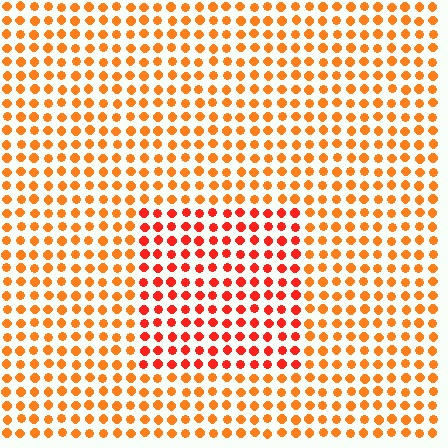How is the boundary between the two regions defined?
The boundary is defined purely by a slight shift in hue (about 25 degrees). Spacing, size, and orientation are identical on both sides.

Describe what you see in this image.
The image is filled with small orange elements in a uniform arrangement. A rectangle-shaped region is visible where the elements are tinted to a slightly different hue, forming a subtle color boundary.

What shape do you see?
I see a rectangle.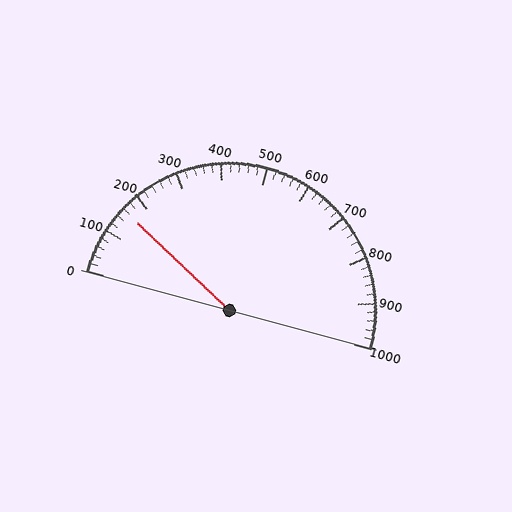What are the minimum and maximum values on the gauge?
The gauge ranges from 0 to 1000.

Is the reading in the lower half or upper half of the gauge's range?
The reading is in the lower half of the range (0 to 1000).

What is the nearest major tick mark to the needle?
The nearest major tick mark is 200.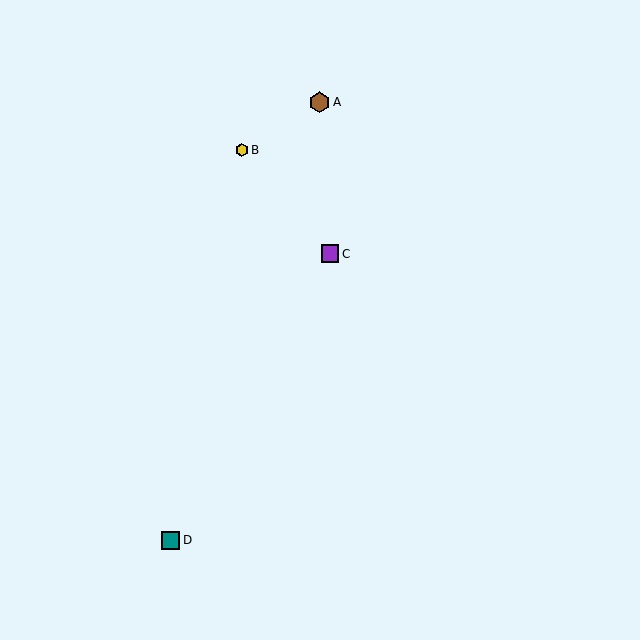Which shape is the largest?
The brown hexagon (labeled A) is the largest.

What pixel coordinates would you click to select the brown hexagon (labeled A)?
Click at (320, 102) to select the brown hexagon A.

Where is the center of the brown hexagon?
The center of the brown hexagon is at (320, 102).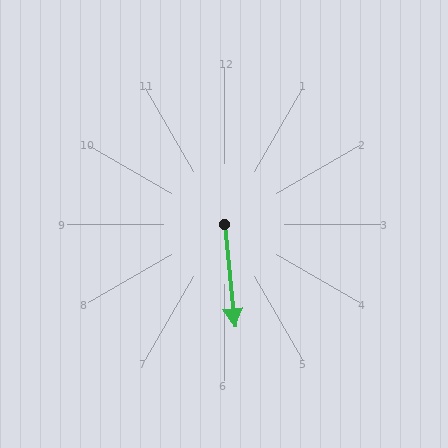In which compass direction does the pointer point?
South.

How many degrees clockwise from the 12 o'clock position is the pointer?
Approximately 174 degrees.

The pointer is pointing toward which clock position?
Roughly 6 o'clock.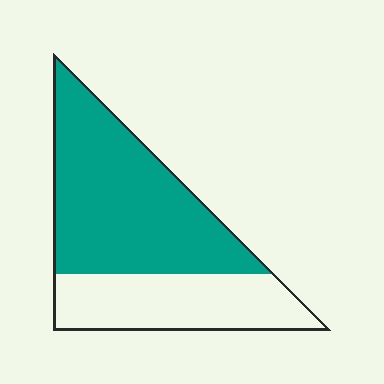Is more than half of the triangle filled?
Yes.